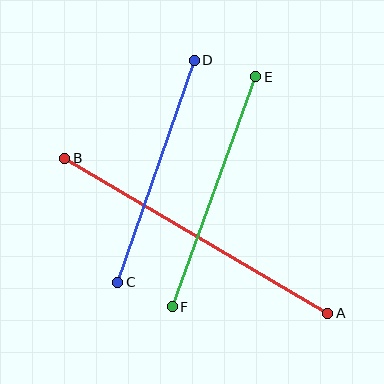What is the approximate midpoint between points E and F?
The midpoint is at approximately (214, 192) pixels.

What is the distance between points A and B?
The distance is approximately 305 pixels.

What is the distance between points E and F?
The distance is approximately 245 pixels.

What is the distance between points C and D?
The distance is approximately 234 pixels.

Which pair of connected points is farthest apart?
Points A and B are farthest apart.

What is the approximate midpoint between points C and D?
The midpoint is at approximately (156, 171) pixels.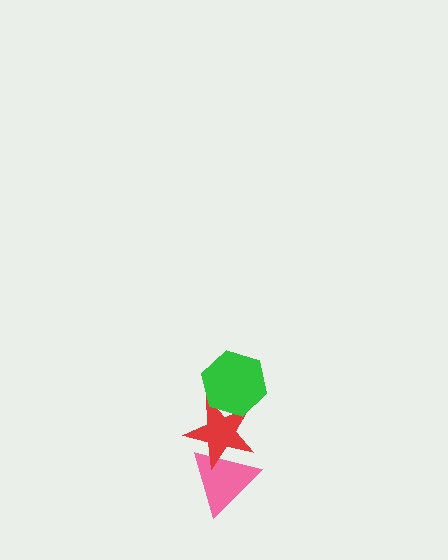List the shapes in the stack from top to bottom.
From top to bottom: the green hexagon, the red star, the pink triangle.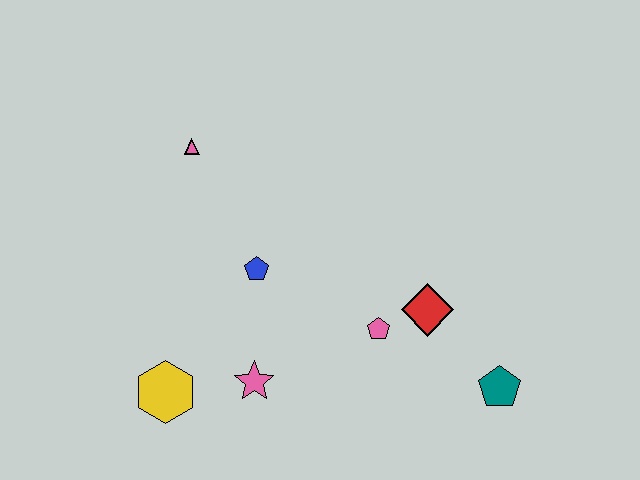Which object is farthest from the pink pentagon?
The pink triangle is farthest from the pink pentagon.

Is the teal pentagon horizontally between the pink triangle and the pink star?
No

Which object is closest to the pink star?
The yellow hexagon is closest to the pink star.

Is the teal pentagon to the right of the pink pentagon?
Yes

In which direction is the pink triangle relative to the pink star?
The pink triangle is above the pink star.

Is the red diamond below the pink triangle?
Yes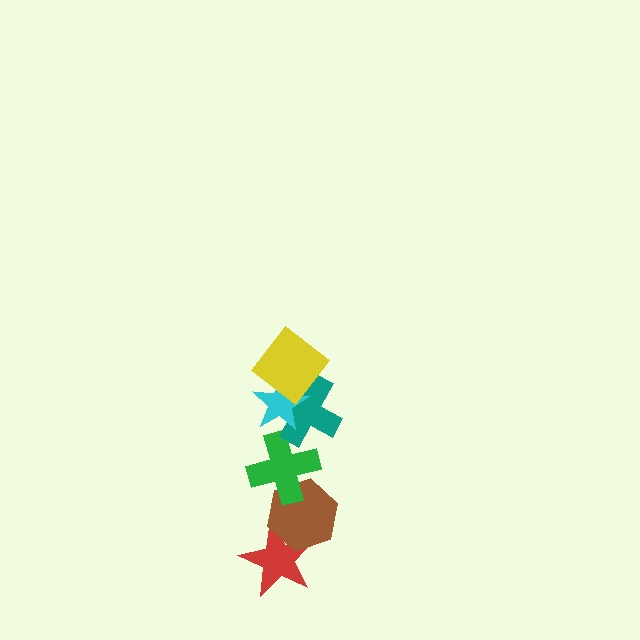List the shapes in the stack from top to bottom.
From top to bottom: the yellow diamond, the cyan star, the teal cross, the green cross, the brown hexagon, the red star.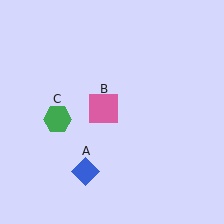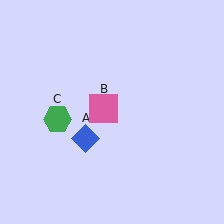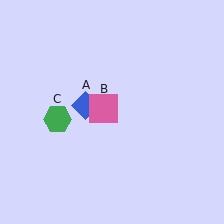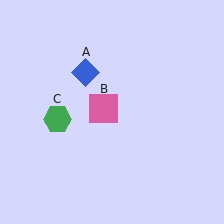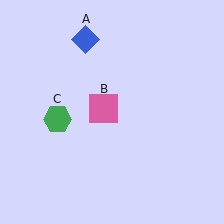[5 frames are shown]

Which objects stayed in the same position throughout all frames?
Pink square (object B) and green hexagon (object C) remained stationary.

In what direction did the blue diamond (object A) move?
The blue diamond (object A) moved up.